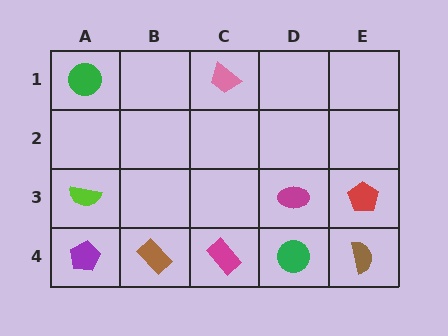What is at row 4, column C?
A magenta rectangle.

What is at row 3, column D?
A magenta ellipse.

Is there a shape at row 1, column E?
No, that cell is empty.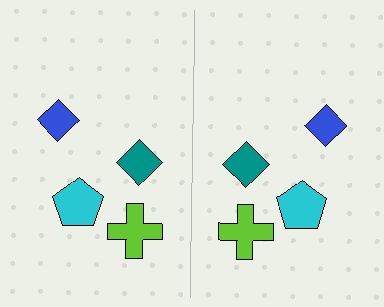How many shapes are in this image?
There are 8 shapes in this image.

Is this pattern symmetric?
Yes, this pattern has bilateral (reflection) symmetry.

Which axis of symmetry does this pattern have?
The pattern has a vertical axis of symmetry running through the center of the image.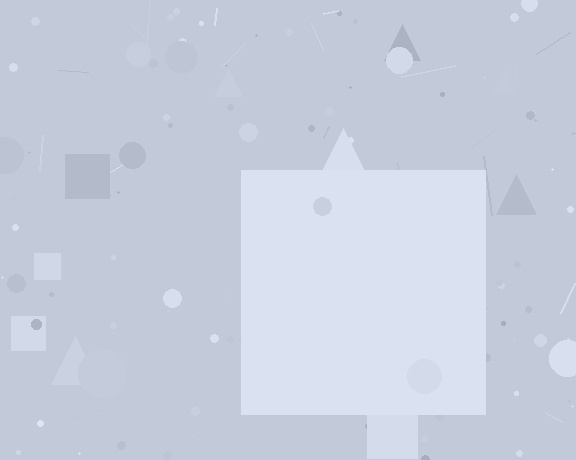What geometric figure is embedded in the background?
A square is embedded in the background.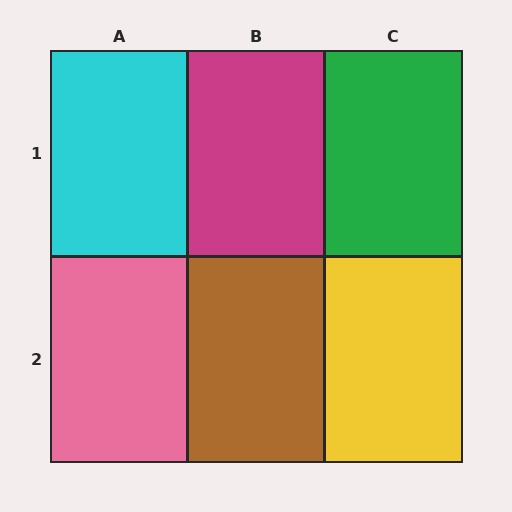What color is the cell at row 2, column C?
Yellow.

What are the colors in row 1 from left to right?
Cyan, magenta, green.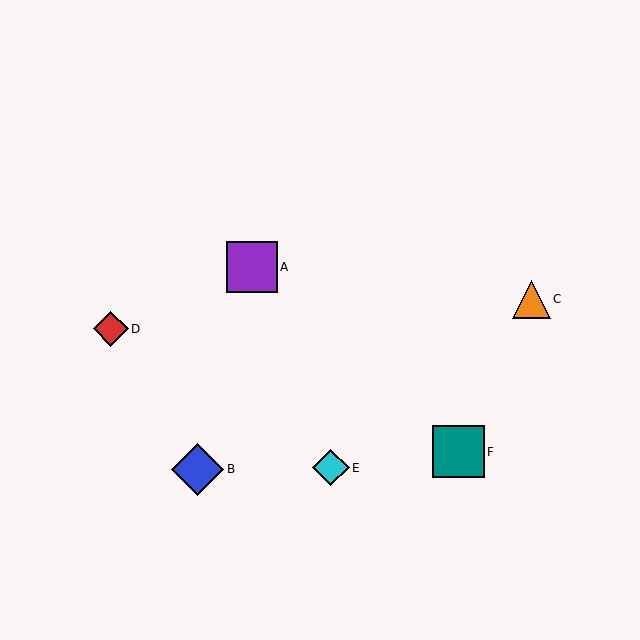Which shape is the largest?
The blue diamond (labeled B) is the largest.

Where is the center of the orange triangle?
The center of the orange triangle is at (531, 299).